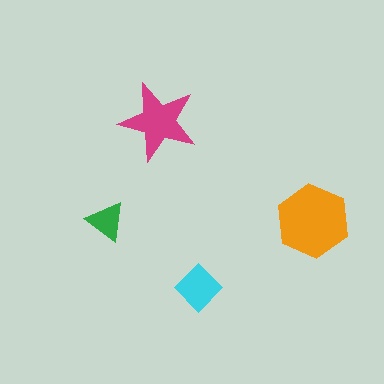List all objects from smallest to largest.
The green triangle, the cyan diamond, the magenta star, the orange hexagon.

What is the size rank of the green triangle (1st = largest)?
4th.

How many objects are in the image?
There are 4 objects in the image.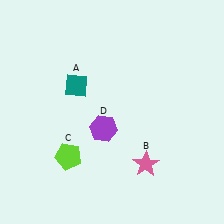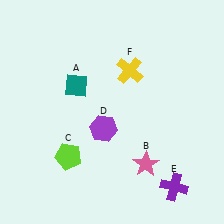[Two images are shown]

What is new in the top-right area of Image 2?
A yellow cross (F) was added in the top-right area of Image 2.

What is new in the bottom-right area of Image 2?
A purple cross (E) was added in the bottom-right area of Image 2.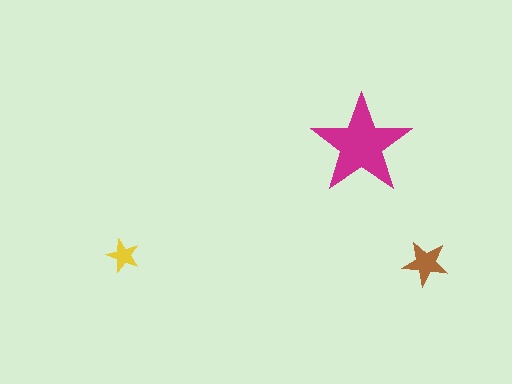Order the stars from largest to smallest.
the magenta one, the brown one, the yellow one.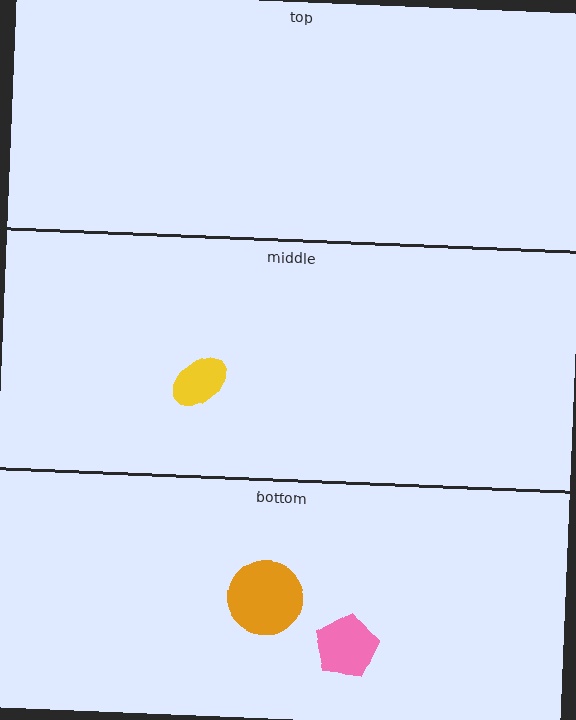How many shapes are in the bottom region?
2.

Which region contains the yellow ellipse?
The middle region.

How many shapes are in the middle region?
1.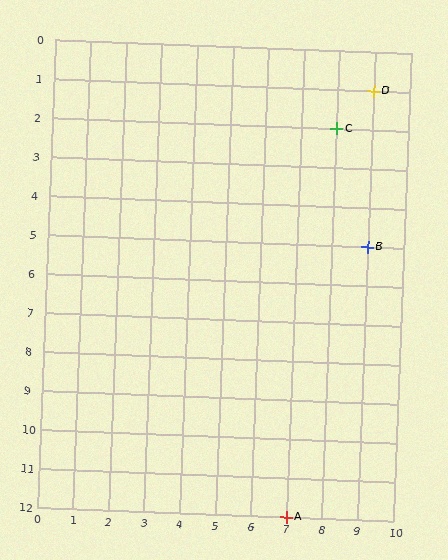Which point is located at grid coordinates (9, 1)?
Point D is at (9, 1).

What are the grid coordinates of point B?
Point B is at grid coordinates (9, 5).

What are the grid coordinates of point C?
Point C is at grid coordinates (8, 2).